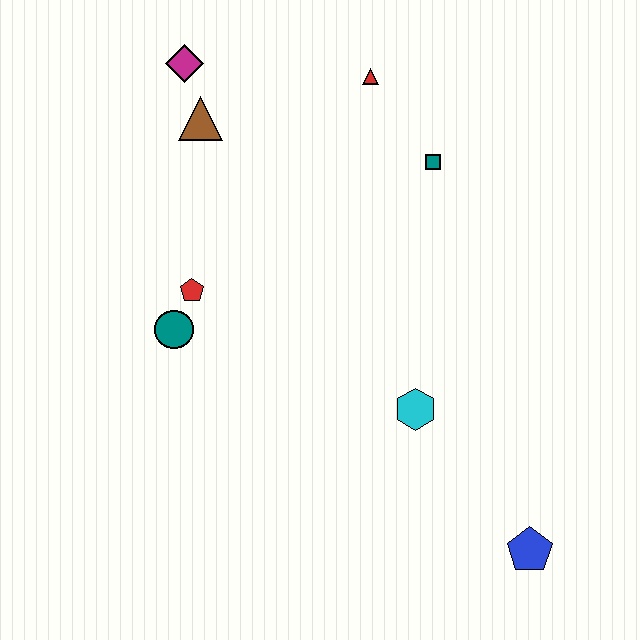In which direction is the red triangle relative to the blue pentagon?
The red triangle is above the blue pentagon.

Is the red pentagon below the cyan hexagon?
No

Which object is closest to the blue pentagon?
The cyan hexagon is closest to the blue pentagon.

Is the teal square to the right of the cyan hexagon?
Yes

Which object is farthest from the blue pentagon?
The magenta diamond is farthest from the blue pentagon.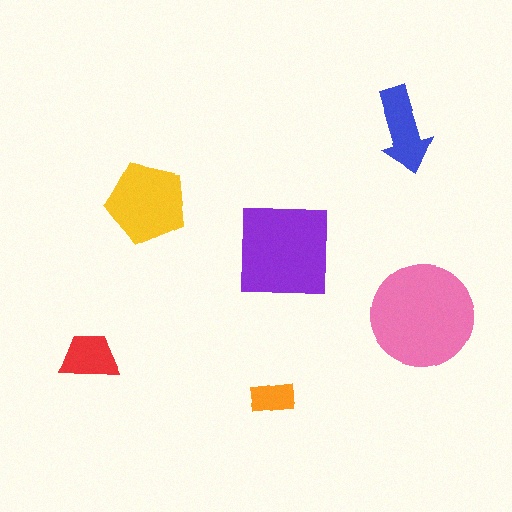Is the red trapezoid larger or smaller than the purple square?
Smaller.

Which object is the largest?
The pink circle.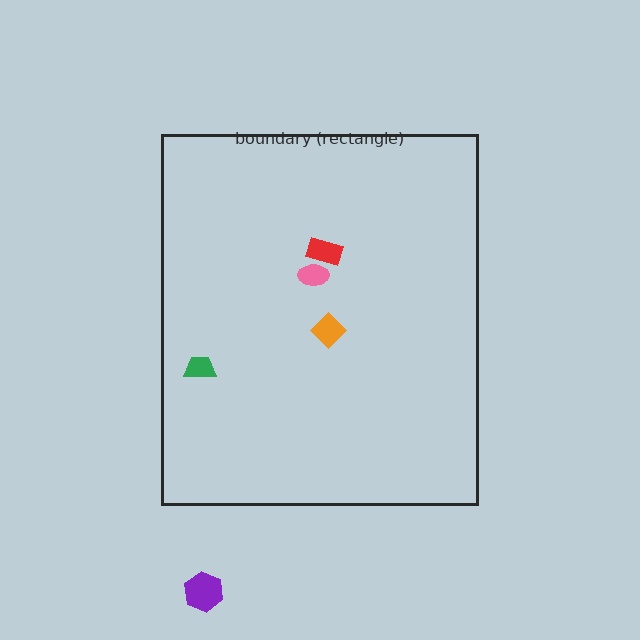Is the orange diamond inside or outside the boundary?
Inside.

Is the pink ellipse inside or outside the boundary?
Inside.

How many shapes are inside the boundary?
4 inside, 1 outside.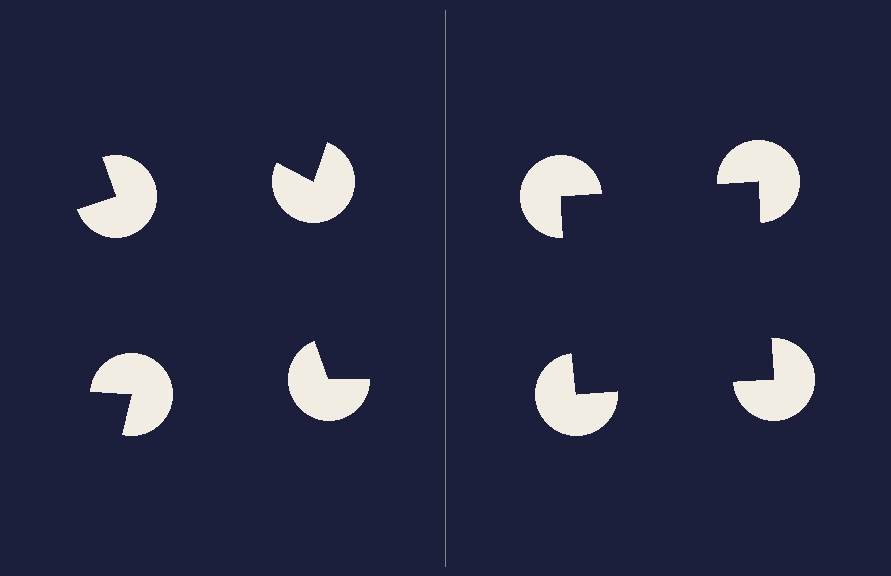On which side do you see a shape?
An illusory square appears on the right side. On the left side the wedge cuts are rotated, so no coherent shape forms.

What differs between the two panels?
The pac-man discs are positioned identically on both sides; only the wedge orientations differ. On the right they align to a square; on the left they are misaligned.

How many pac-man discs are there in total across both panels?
8 — 4 on each side.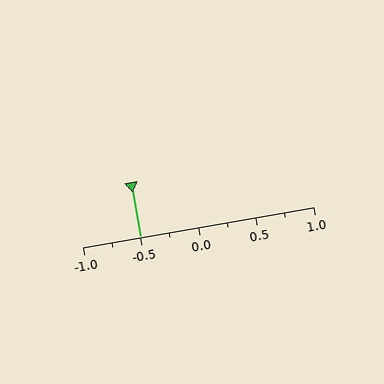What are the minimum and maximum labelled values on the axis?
The axis runs from -1.0 to 1.0.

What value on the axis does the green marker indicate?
The marker indicates approximately -0.5.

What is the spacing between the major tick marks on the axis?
The major ticks are spaced 0.5 apart.